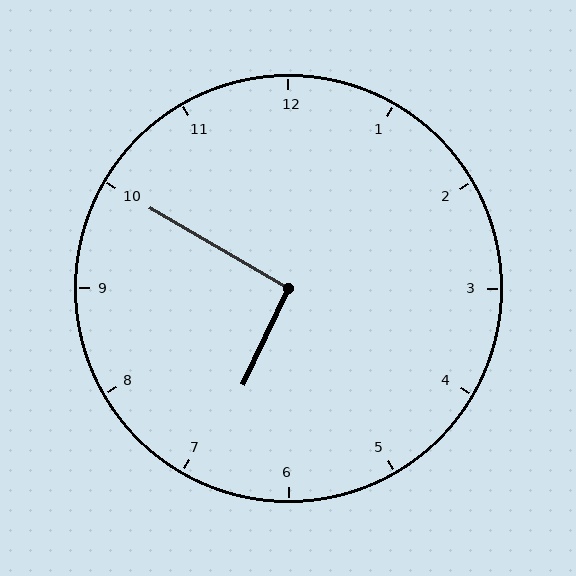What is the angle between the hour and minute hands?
Approximately 95 degrees.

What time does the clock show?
6:50.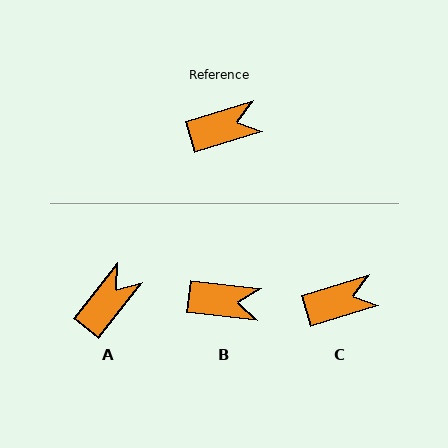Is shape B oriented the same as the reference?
No, it is off by about 24 degrees.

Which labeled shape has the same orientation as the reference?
C.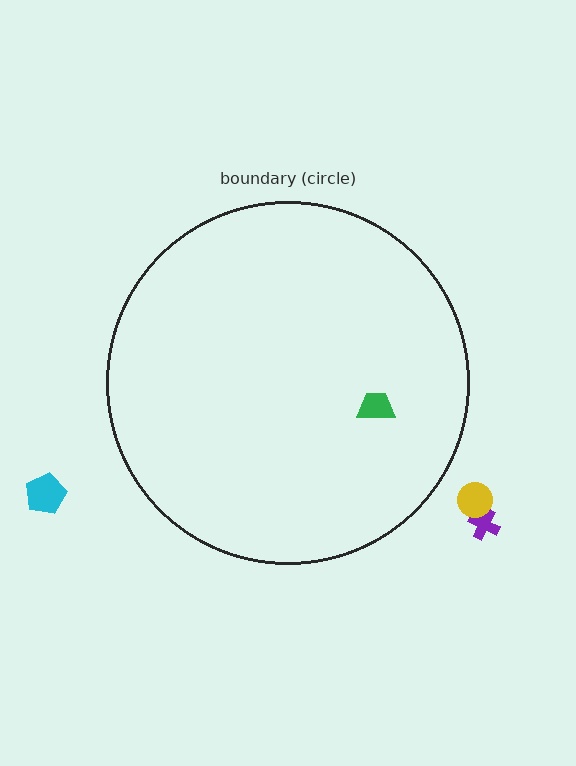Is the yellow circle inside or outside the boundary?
Outside.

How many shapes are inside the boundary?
1 inside, 3 outside.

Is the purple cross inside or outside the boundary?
Outside.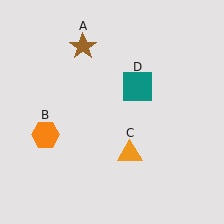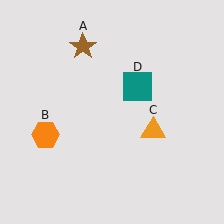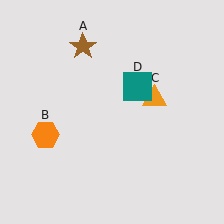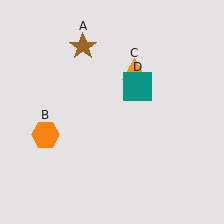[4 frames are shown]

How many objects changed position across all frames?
1 object changed position: orange triangle (object C).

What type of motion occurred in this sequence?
The orange triangle (object C) rotated counterclockwise around the center of the scene.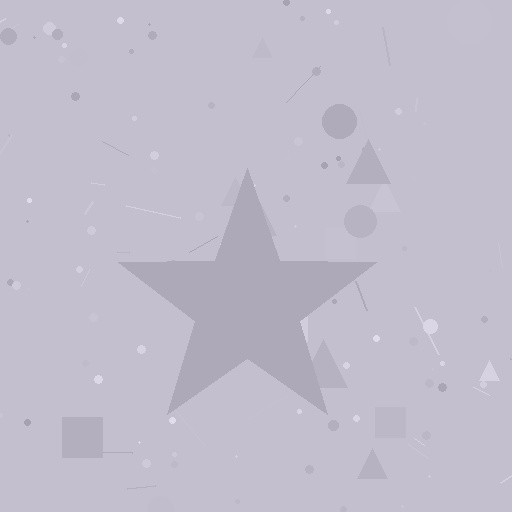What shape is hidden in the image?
A star is hidden in the image.